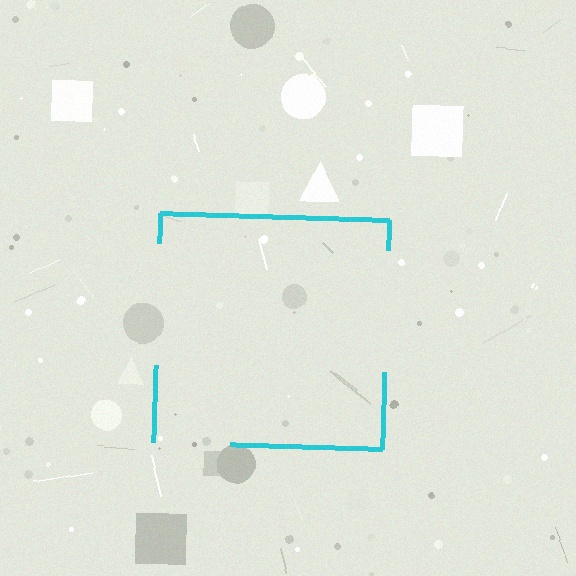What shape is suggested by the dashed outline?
The dashed outline suggests a square.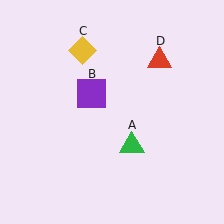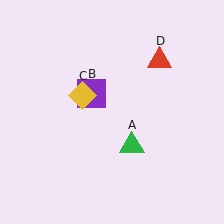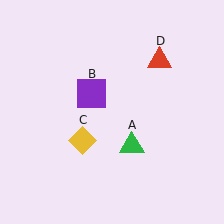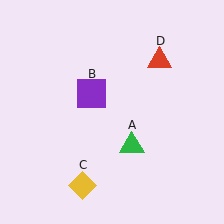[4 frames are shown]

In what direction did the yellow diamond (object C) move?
The yellow diamond (object C) moved down.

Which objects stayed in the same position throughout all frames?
Green triangle (object A) and purple square (object B) and red triangle (object D) remained stationary.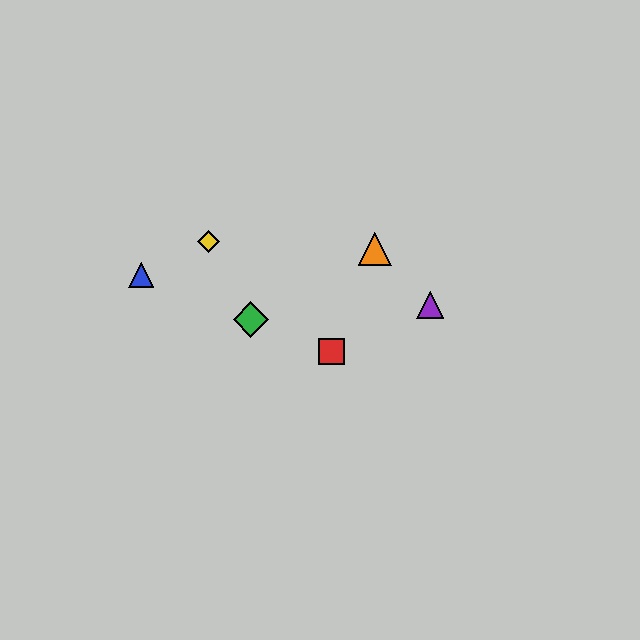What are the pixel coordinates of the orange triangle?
The orange triangle is at (375, 249).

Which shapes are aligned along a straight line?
The red square, the blue triangle, the green diamond are aligned along a straight line.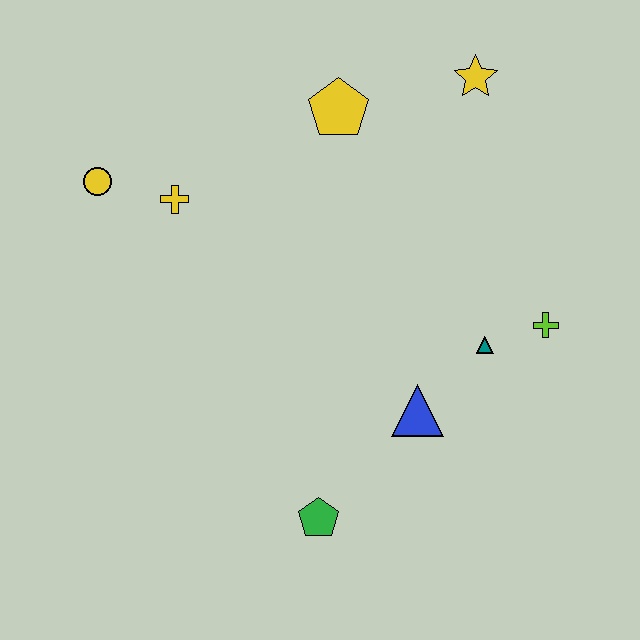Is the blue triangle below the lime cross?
Yes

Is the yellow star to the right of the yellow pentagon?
Yes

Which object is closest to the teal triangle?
The lime cross is closest to the teal triangle.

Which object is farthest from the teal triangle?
The yellow circle is farthest from the teal triangle.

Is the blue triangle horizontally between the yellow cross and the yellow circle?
No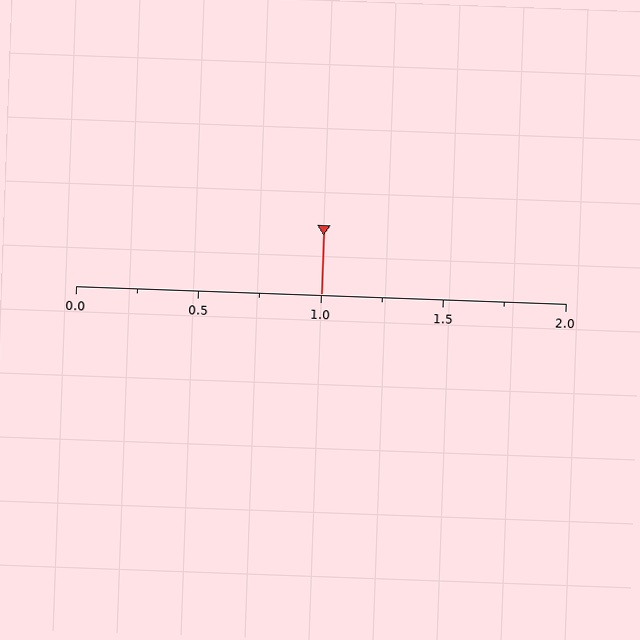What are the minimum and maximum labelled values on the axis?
The axis runs from 0.0 to 2.0.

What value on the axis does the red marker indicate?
The marker indicates approximately 1.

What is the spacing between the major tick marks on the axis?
The major ticks are spaced 0.5 apart.